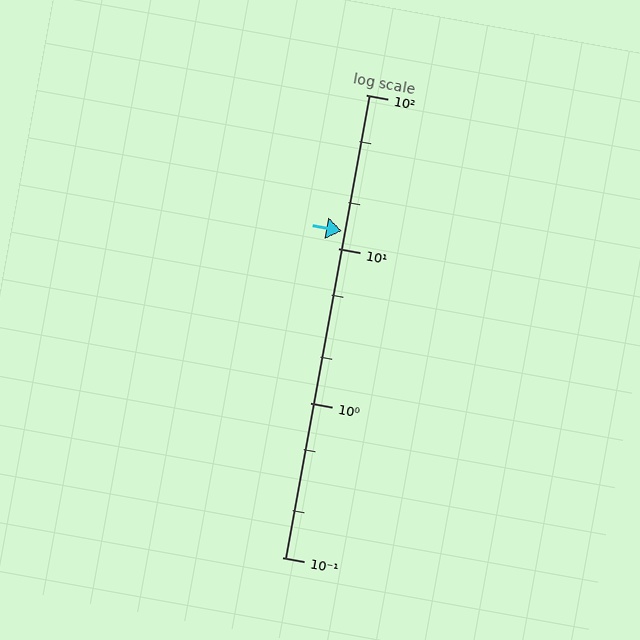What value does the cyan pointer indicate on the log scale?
The pointer indicates approximately 13.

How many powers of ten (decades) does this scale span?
The scale spans 3 decades, from 0.1 to 100.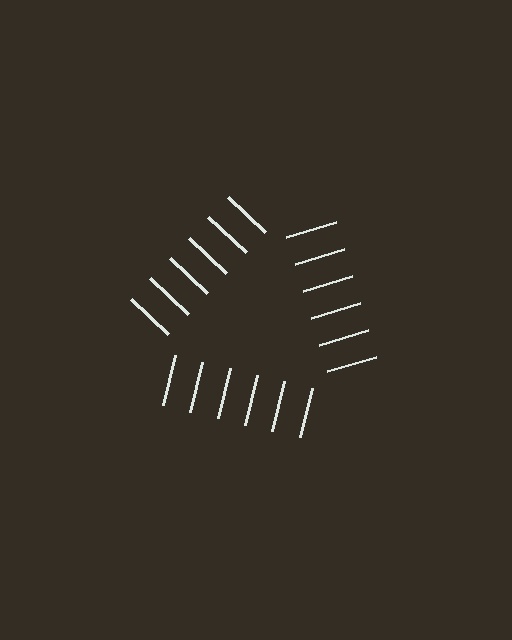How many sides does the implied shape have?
3 sides — the line-ends trace a triangle.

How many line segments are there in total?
18 — 6 along each of the 3 edges.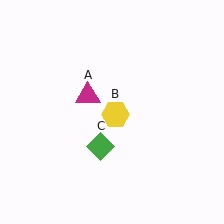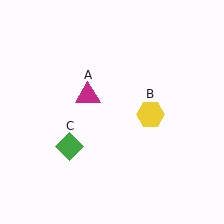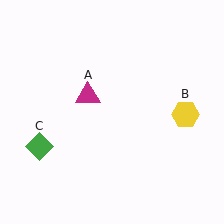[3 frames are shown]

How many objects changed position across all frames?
2 objects changed position: yellow hexagon (object B), green diamond (object C).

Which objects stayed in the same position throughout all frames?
Magenta triangle (object A) remained stationary.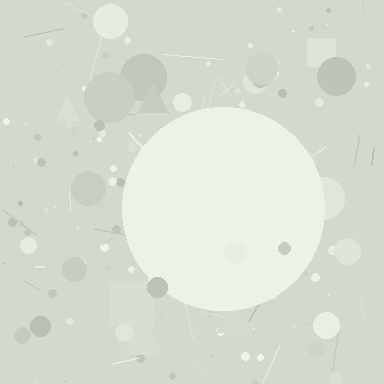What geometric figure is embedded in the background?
A circle is embedded in the background.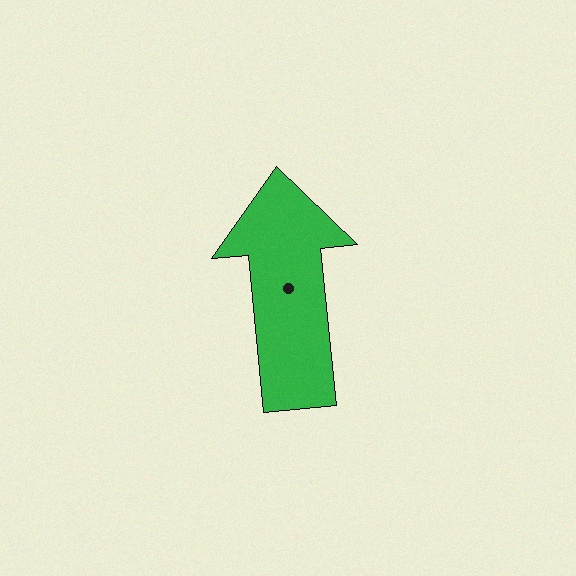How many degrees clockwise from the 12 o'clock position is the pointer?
Approximately 354 degrees.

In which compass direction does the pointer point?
North.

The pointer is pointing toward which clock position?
Roughly 12 o'clock.